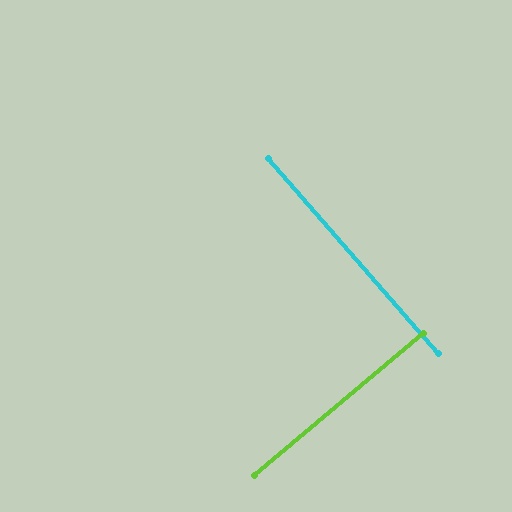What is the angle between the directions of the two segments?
Approximately 89 degrees.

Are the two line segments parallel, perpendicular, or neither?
Perpendicular — they meet at approximately 89°.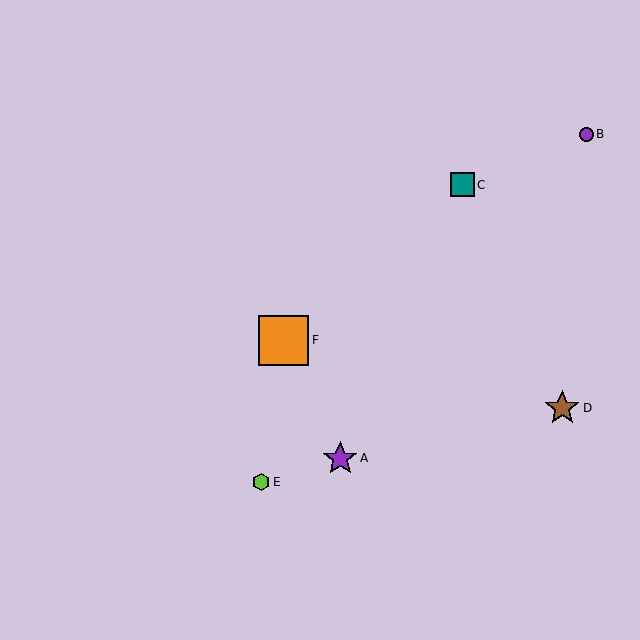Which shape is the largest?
The orange square (labeled F) is the largest.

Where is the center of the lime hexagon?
The center of the lime hexagon is at (261, 482).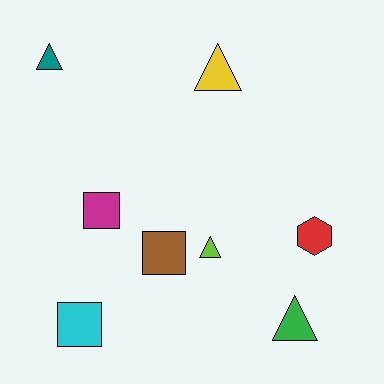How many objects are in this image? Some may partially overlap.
There are 8 objects.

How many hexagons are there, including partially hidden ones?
There is 1 hexagon.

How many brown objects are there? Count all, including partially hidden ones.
There is 1 brown object.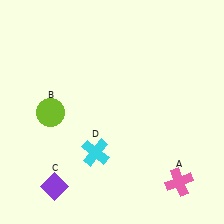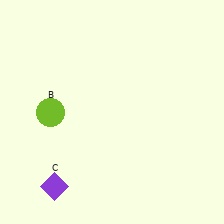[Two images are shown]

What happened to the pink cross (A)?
The pink cross (A) was removed in Image 2. It was in the bottom-right area of Image 1.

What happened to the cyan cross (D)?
The cyan cross (D) was removed in Image 2. It was in the bottom-left area of Image 1.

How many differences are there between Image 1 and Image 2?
There are 2 differences between the two images.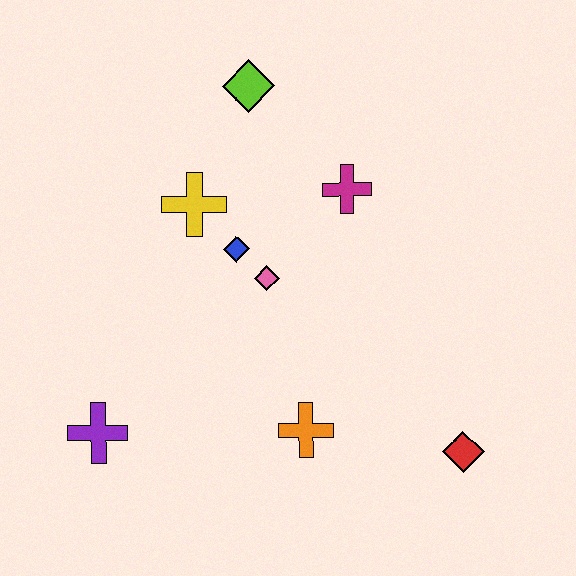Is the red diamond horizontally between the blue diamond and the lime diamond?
No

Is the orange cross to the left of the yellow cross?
No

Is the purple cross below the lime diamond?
Yes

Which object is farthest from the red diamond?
The lime diamond is farthest from the red diamond.